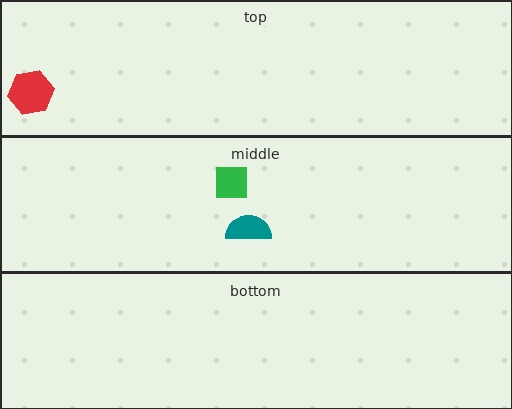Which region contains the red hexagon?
The top region.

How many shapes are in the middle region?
2.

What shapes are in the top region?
The red hexagon.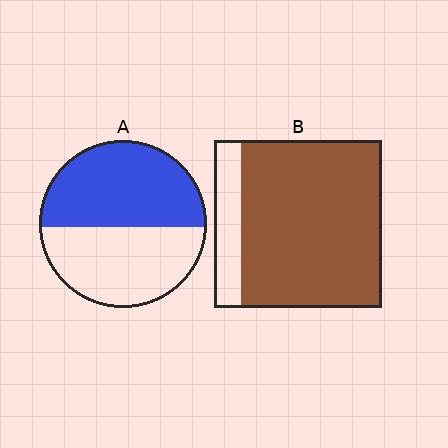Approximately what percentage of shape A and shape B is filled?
A is approximately 50% and B is approximately 85%.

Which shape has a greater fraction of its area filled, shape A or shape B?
Shape B.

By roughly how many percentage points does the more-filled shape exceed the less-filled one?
By roughly 30 percentage points (B over A).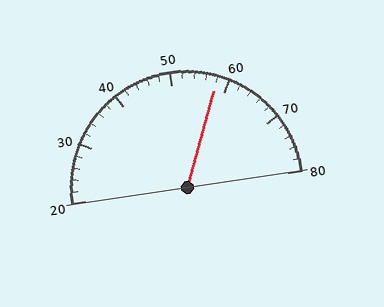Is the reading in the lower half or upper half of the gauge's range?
The reading is in the upper half of the range (20 to 80).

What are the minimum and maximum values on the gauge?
The gauge ranges from 20 to 80.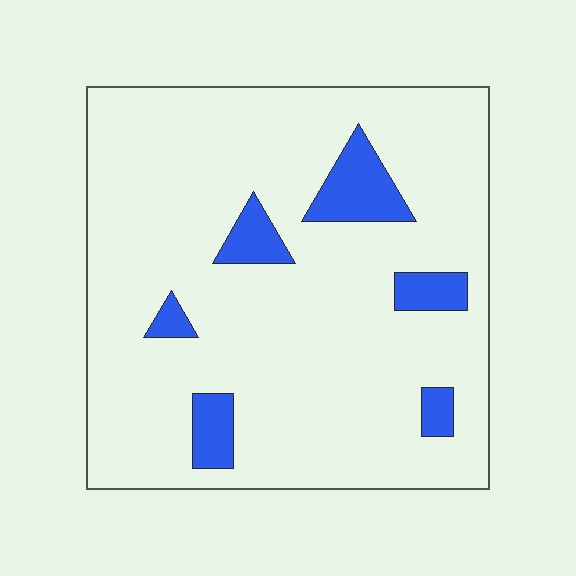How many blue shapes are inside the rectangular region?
6.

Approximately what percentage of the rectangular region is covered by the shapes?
Approximately 10%.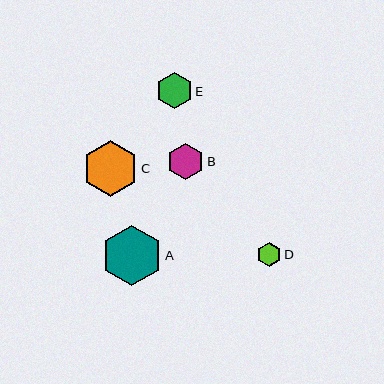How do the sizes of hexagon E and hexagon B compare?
Hexagon E and hexagon B are approximately the same size.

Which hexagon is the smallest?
Hexagon D is the smallest with a size of approximately 24 pixels.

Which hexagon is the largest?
Hexagon A is the largest with a size of approximately 60 pixels.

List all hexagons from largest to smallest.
From largest to smallest: A, C, E, B, D.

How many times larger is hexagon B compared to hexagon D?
Hexagon B is approximately 1.5 times the size of hexagon D.